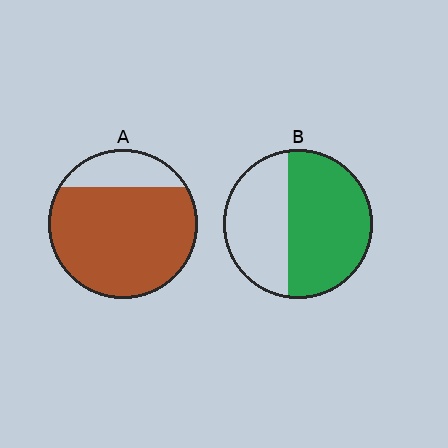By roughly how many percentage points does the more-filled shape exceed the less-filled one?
By roughly 20 percentage points (A over B).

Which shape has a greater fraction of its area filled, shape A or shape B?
Shape A.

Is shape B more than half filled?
Yes.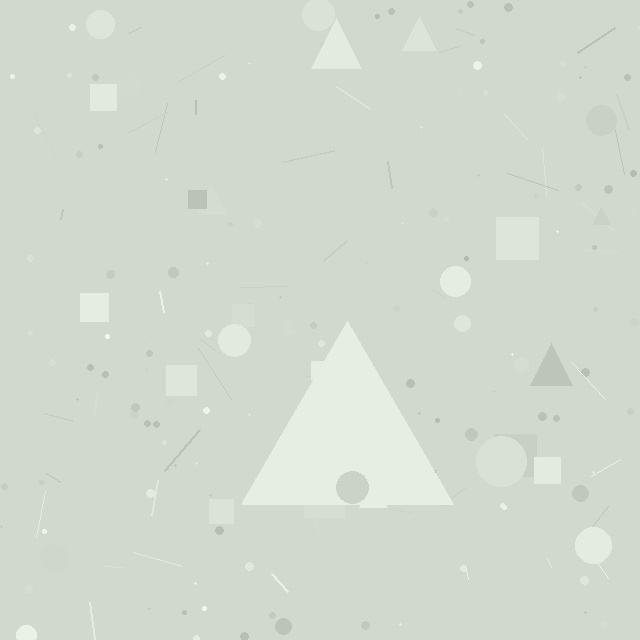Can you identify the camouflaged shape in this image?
The camouflaged shape is a triangle.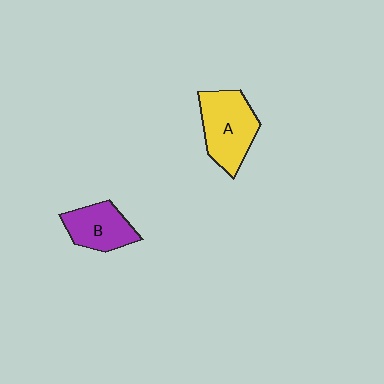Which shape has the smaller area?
Shape B (purple).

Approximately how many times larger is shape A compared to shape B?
Approximately 1.4 times.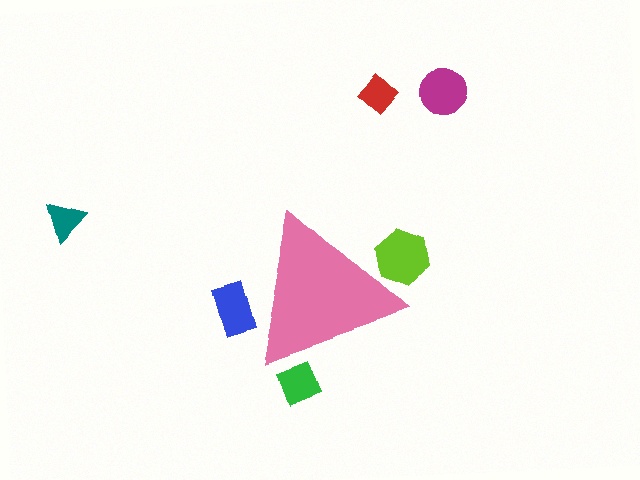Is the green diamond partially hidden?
Yes, the green diamond is partially hidden behind the pink triangle.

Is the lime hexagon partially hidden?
Yes, the lime hexagon is partially hidden behind the pink triangle.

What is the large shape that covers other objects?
A pink triangle.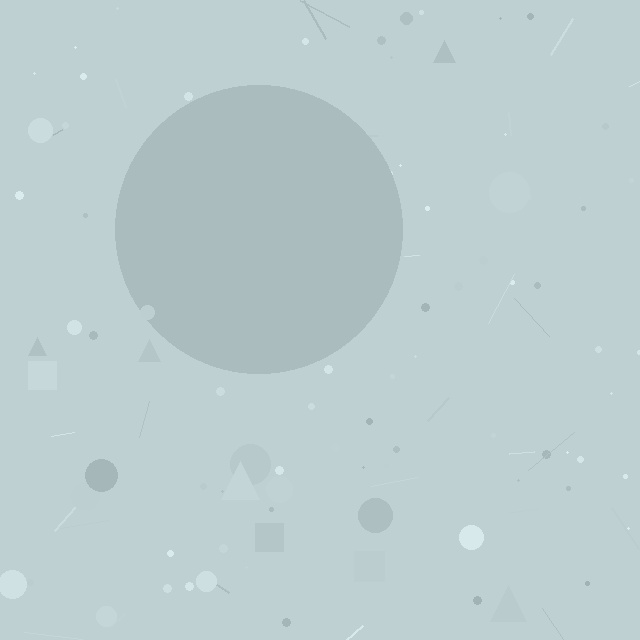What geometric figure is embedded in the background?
A circle is embedded in the background.